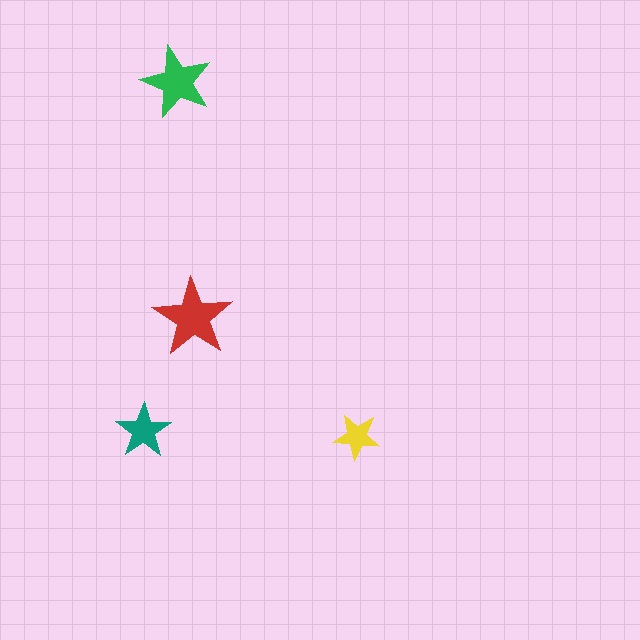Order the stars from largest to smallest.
the red one, the green one, the teal one, the yellow one.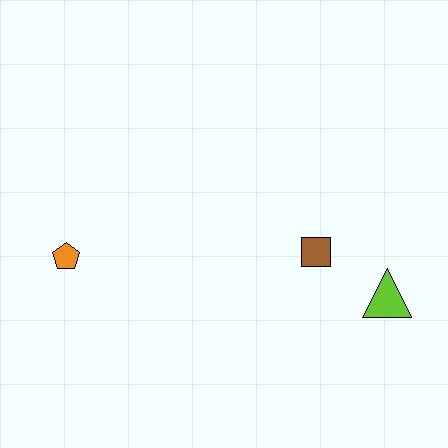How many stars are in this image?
There are no stars.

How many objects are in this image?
There are 3 objects.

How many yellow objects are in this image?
There are no yellow objects.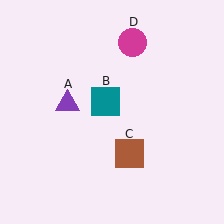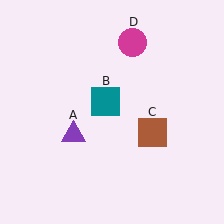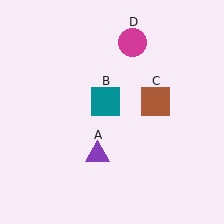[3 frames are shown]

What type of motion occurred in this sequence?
The purple triangle (object A), brown square (object C) rotated counterclockwise around the center of the scene.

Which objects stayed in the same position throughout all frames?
Teal square (object B) and magenta circle (object D) remained stationary.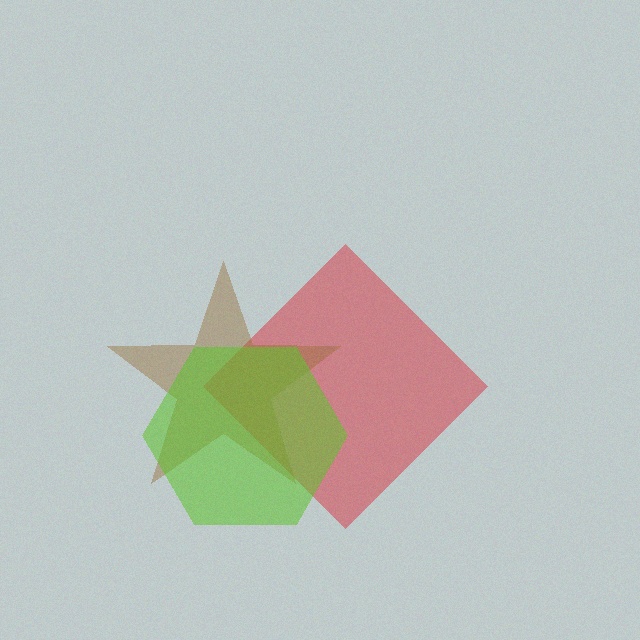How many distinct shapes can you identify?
There are 3 distinct shapes: a red diamond, a brown star, a lime hexagon.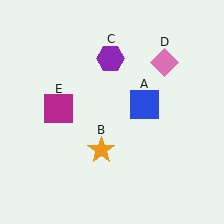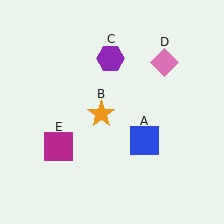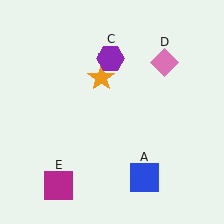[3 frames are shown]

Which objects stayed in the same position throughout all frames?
Purple hexagon (object C) and pink diamond (object D) remained stationary.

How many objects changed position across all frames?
3 objects changed position: blue square (object A), orange star (object B), magenta square (object E).